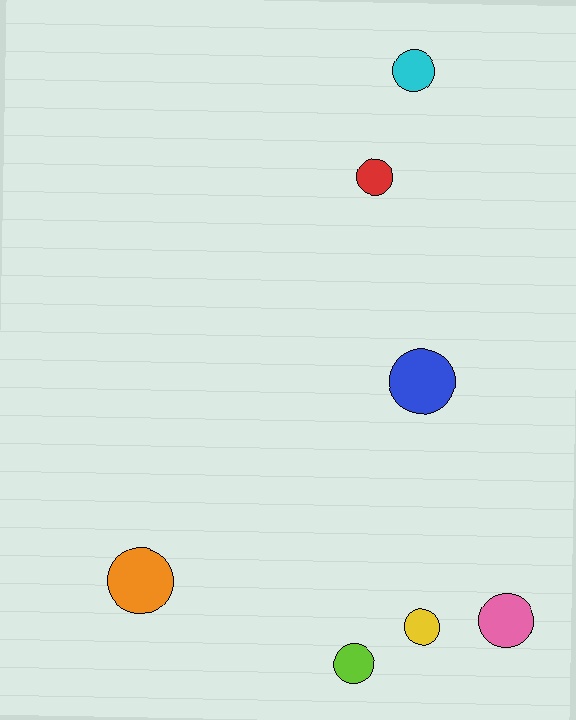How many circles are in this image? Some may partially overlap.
There are 7 circles.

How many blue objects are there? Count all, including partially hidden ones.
There is 1 blue object.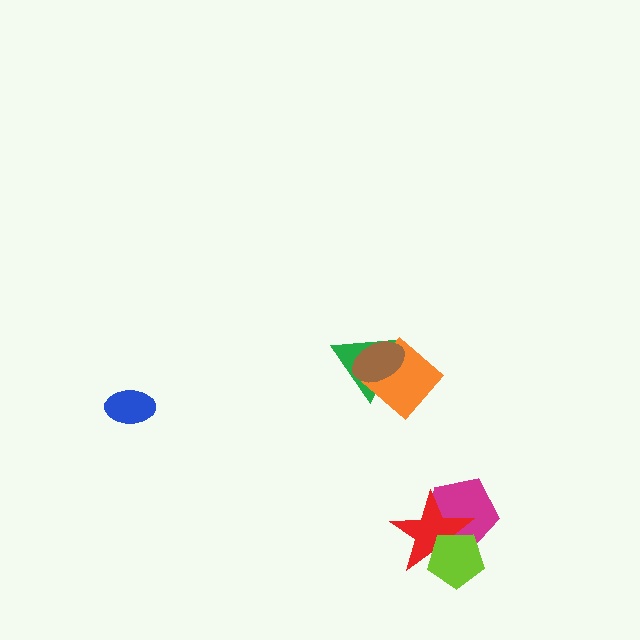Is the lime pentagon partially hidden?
No, no other shape covers it.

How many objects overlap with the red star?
2 objects overlap with the red star.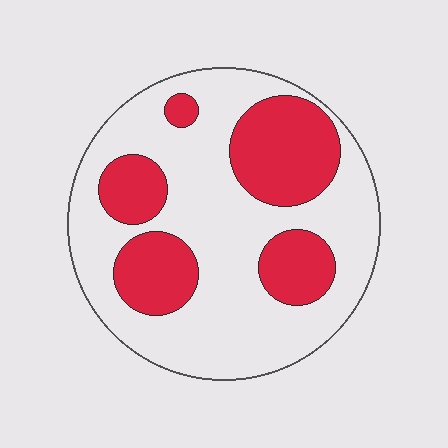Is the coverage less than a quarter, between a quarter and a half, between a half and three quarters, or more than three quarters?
Between a quarter and a half.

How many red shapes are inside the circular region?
5.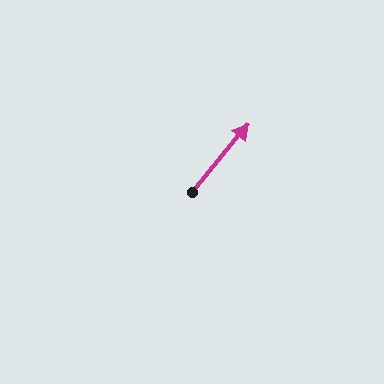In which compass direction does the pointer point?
Northeast.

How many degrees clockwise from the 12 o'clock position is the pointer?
Approximately 40 degrees.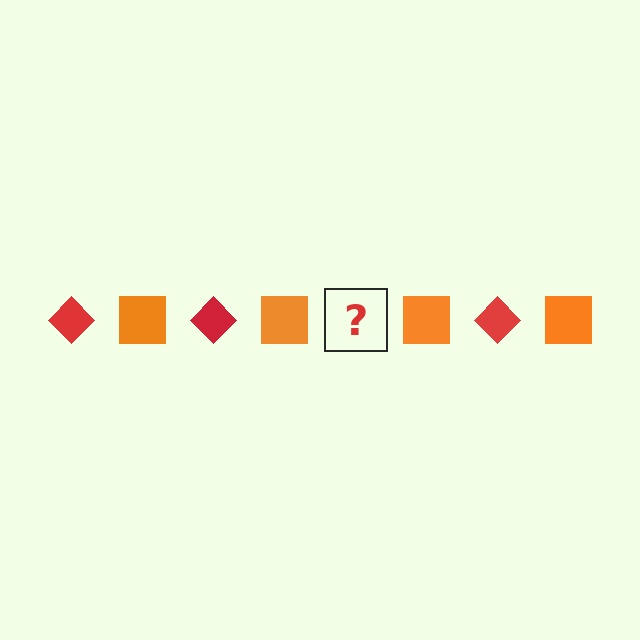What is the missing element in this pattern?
The missing element is a red diamond.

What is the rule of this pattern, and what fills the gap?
The rule is that the pattern alternates between red diamond and orange square. The gap should be filled with a red diamond.